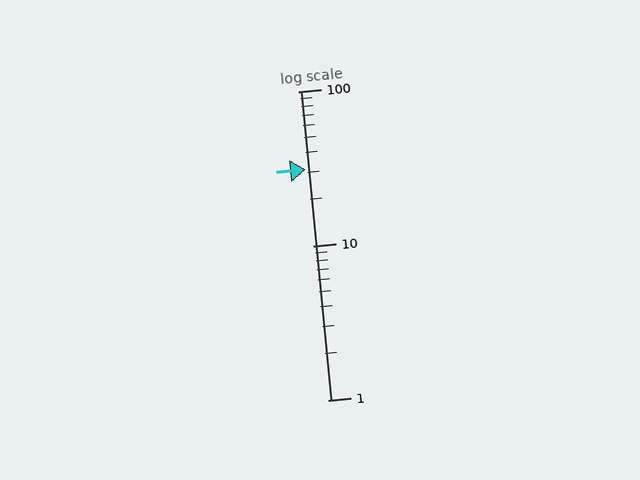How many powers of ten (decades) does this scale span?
The scale spans 2 decades, from 1 to 100.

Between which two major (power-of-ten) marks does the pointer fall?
The pointer is between 10 and 100.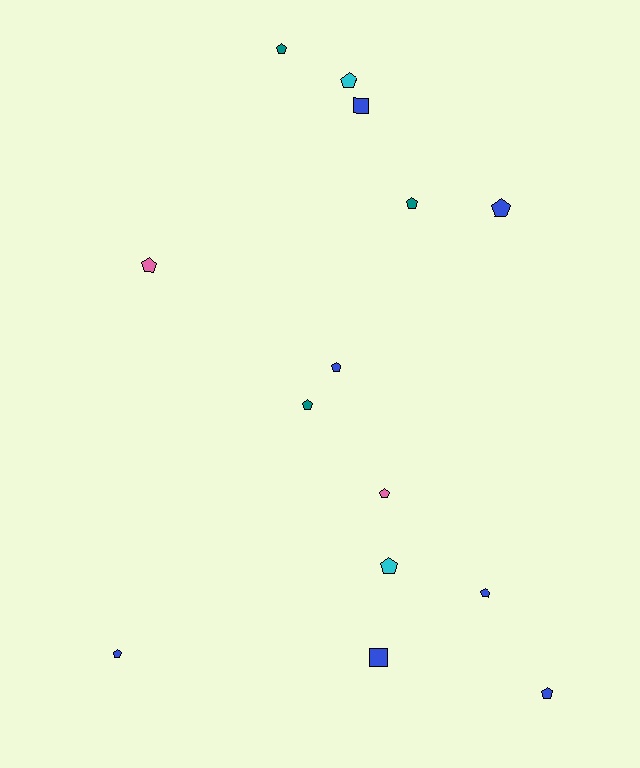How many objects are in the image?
There are 14 objects.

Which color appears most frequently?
Blue, with 7 objects.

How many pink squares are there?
There are no pink squares.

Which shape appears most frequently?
Pentagon, with 12 objects.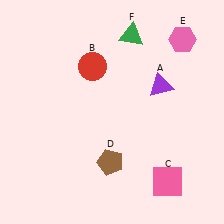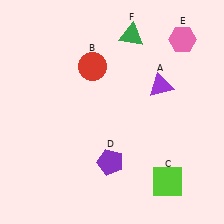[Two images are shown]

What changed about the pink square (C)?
In Image 1, C is pink. In Image 2, it changed to lime.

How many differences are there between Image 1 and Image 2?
There are 2 differences between the two images.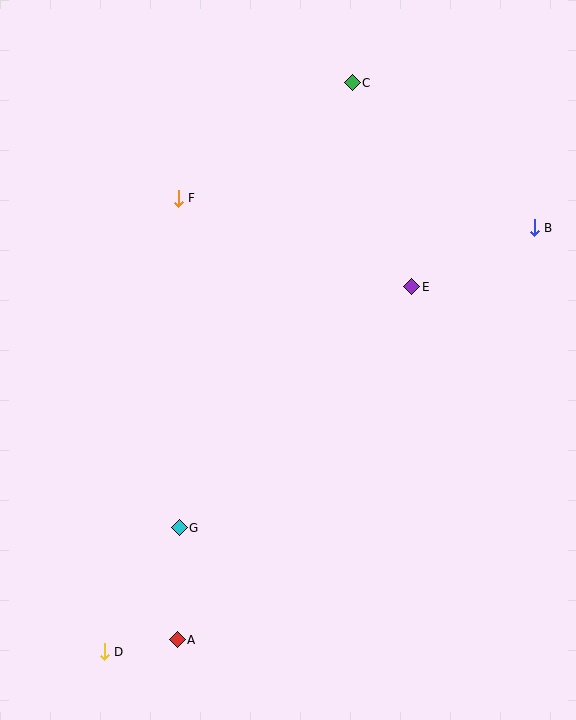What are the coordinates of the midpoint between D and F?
The midpoint between D and F is at (141, 425).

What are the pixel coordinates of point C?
Point C is at (352, 83).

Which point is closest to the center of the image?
Point E at (412, 287) is closest to the center.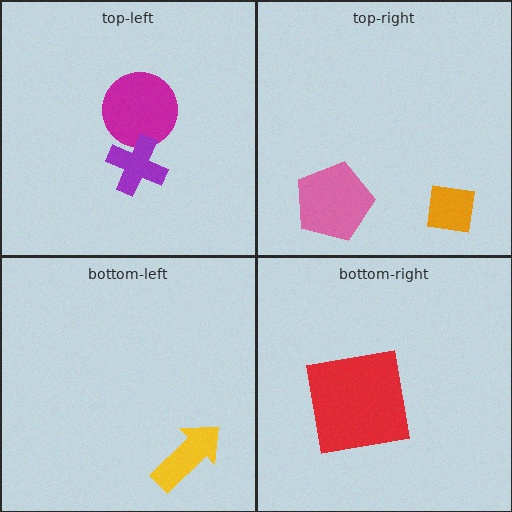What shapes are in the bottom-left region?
The yellow arrow.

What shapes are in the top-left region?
The magenta circle, the purple cross.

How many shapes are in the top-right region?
2.